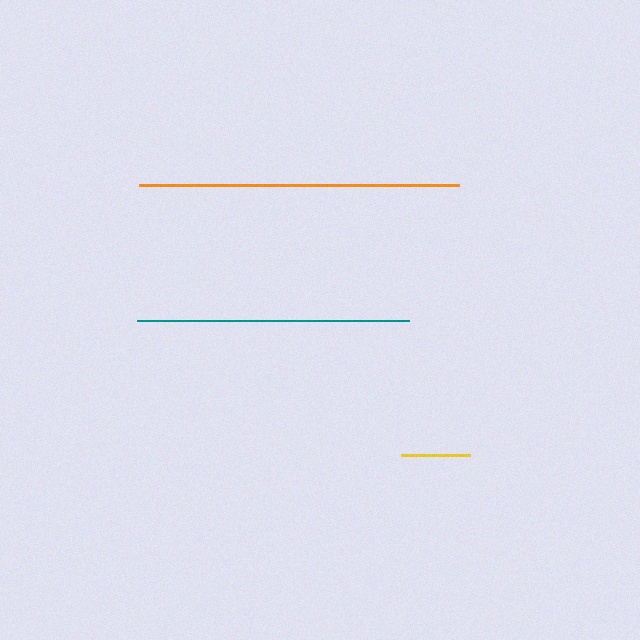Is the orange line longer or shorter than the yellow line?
The orange line is longer than the yellow line.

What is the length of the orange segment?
The orange segment is approximately 321 pixels long.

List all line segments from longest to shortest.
From longest to shortest: orange, teal, yellow.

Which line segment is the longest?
The orange line is the longest at approximately 321 pixels.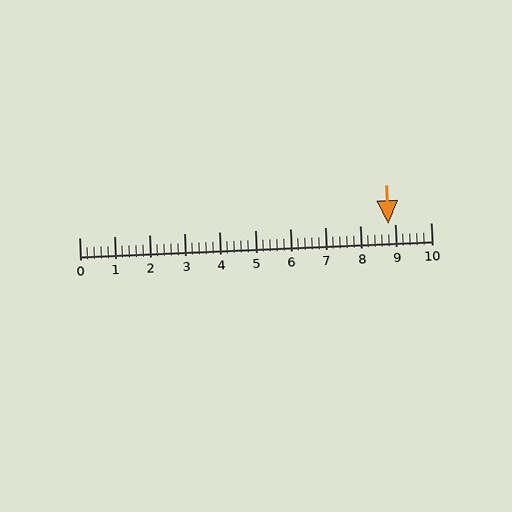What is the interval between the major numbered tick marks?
The major tick marks are spaced 1 units apart.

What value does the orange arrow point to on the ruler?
The orange arrow points to approximately 8.8.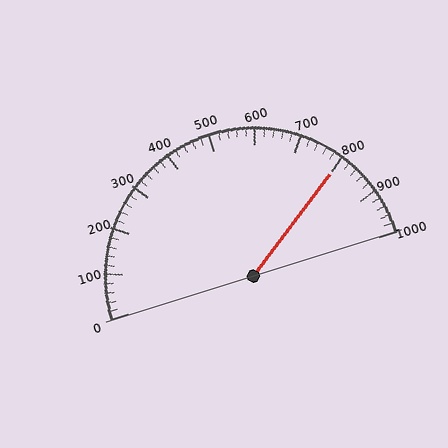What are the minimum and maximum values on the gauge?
The gauge ranges from 0 to 1000.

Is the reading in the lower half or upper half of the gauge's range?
The reading is in the upper half of the range (0 to 1000).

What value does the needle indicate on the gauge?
The needle indicates approximately 800.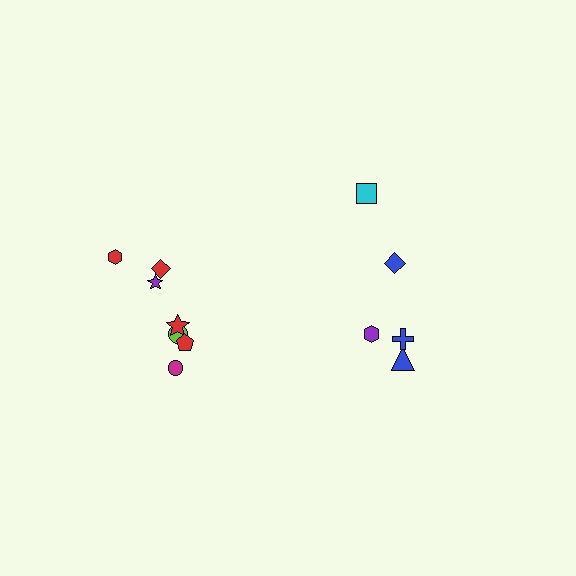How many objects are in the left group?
There are 7 objects.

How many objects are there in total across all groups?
There are 12 objects.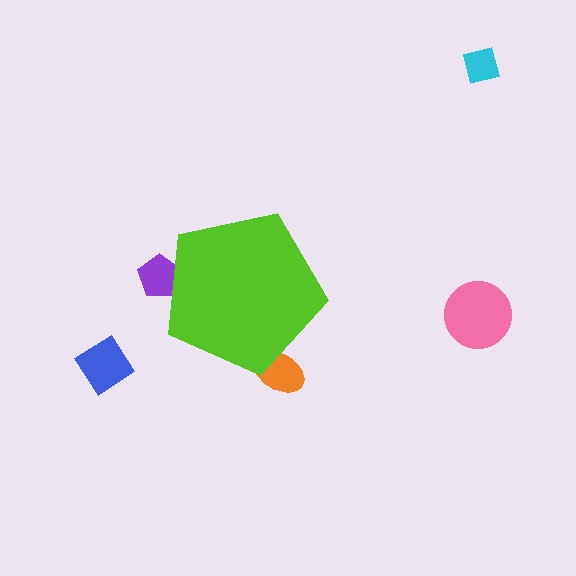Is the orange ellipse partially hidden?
Yes, the orange ellipse is partially hidden behind the lime pentagon.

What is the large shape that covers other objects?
A lime pentagon.